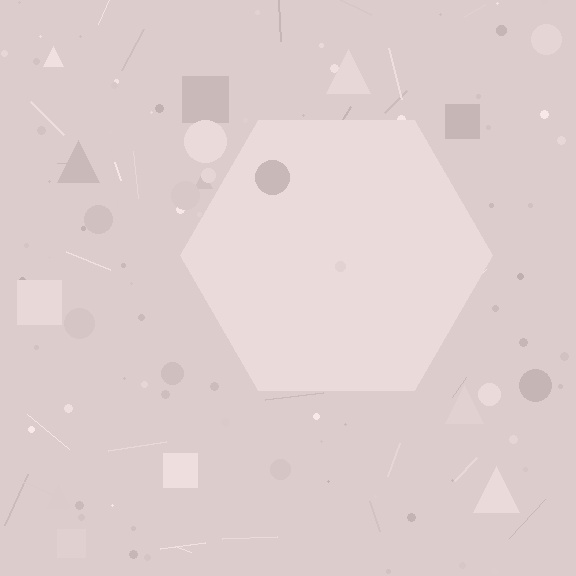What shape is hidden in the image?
A hexagon is hidden in the image.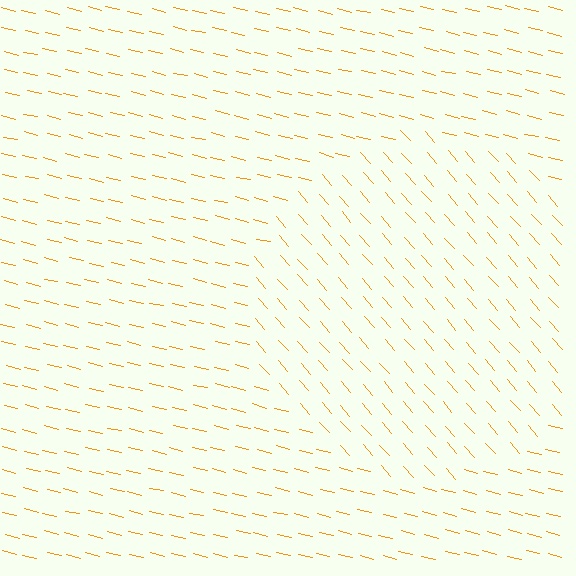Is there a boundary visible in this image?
Yes, there is a texture boundary formed by a change in line orientation.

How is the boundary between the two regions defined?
The boundary is defined purely by a change in line orientation (approximately 35 degrees difference). All lines are the same color and thickness.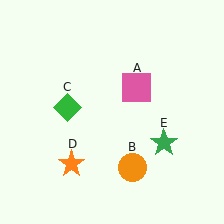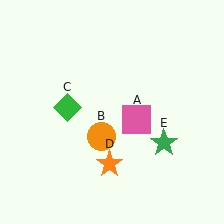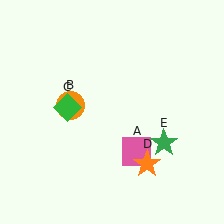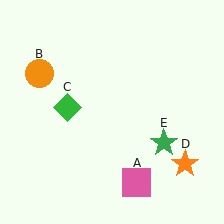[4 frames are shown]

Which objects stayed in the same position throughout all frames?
Green diamond (object C) and green star (object E) remained stationary.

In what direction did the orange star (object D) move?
The orange star (object D) moved right.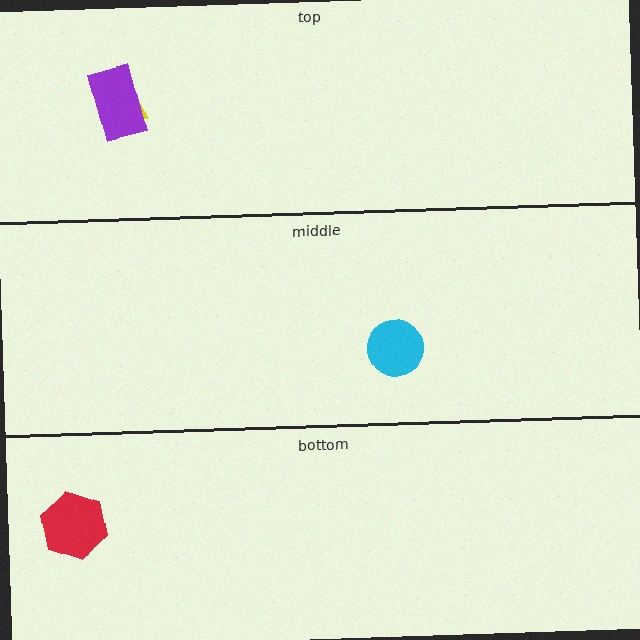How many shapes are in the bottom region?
1.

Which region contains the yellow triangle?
The top region.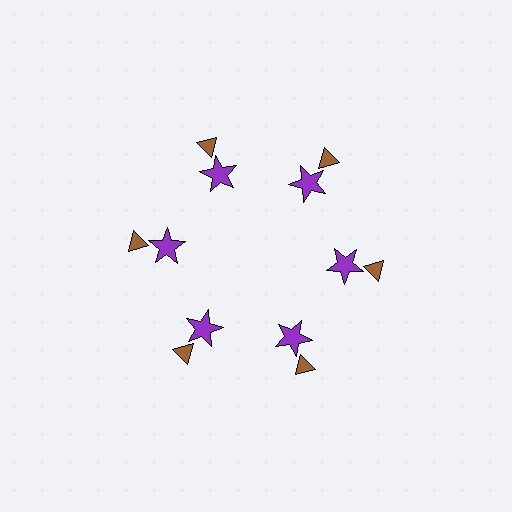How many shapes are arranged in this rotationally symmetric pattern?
There are 12 shapes, arranged in 6 groups of 2.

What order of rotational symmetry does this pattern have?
This pattern has 6-fold rotational symmetry.